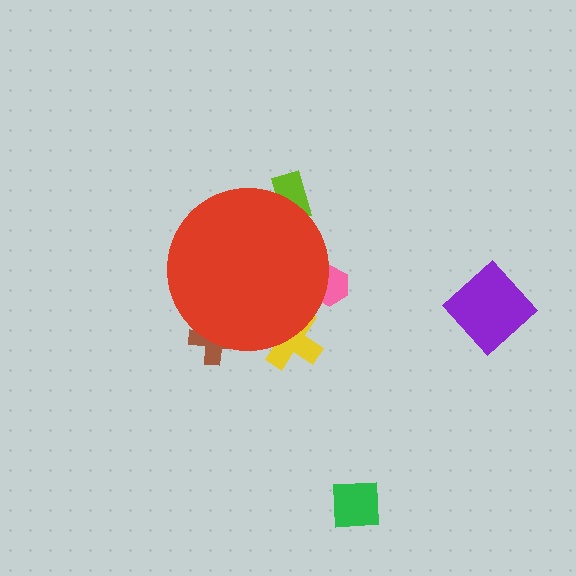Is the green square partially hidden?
No, the green square is fully visible.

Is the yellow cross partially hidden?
Yes, the yellow cross is partially hidden behind the red circle.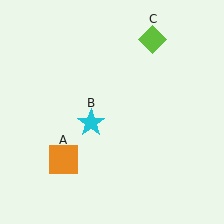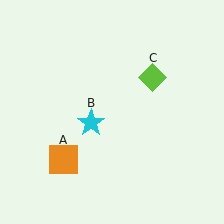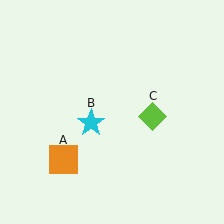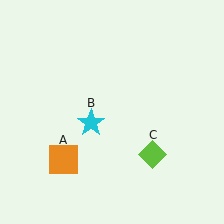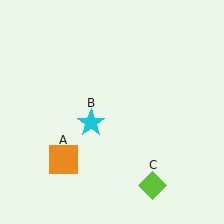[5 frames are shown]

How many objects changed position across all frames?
1 object changed position: lime diamond (object C).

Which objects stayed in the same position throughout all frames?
Orange square (object A) and cyan star (object B) remained stationary.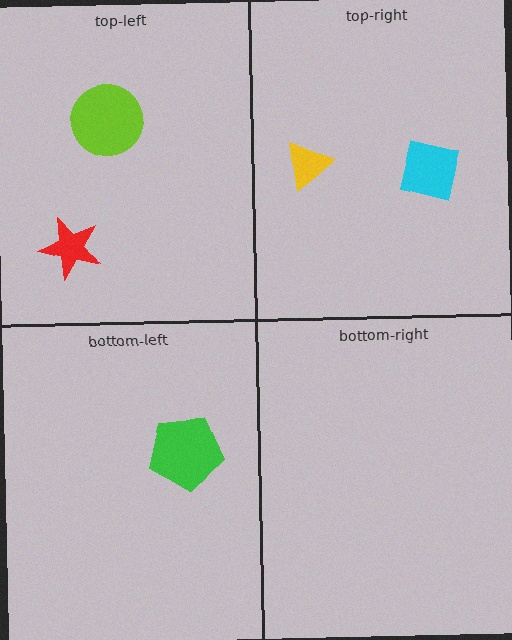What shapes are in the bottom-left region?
The green pentagon.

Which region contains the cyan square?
The top-right region.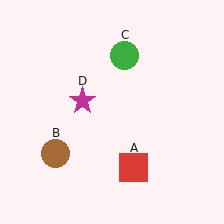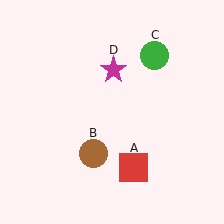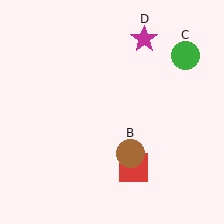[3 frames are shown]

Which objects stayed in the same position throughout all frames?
Red square (object A) remained stationary.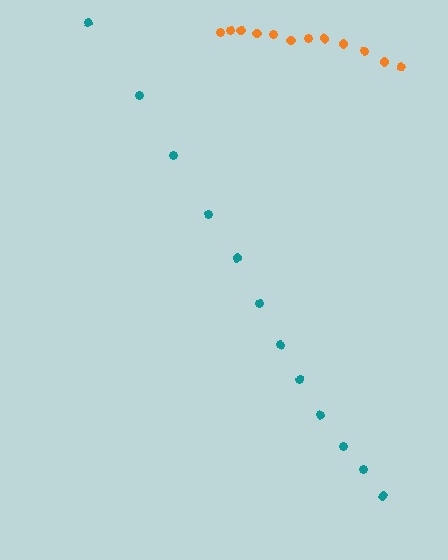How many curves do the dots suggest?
There are 2 distinct paths.